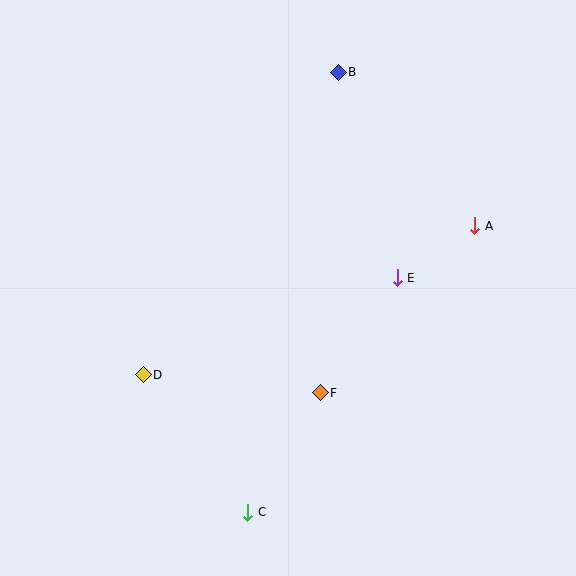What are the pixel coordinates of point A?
Point A is at (475, 226).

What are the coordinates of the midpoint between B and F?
The midpoint between B and F is at (329, 232).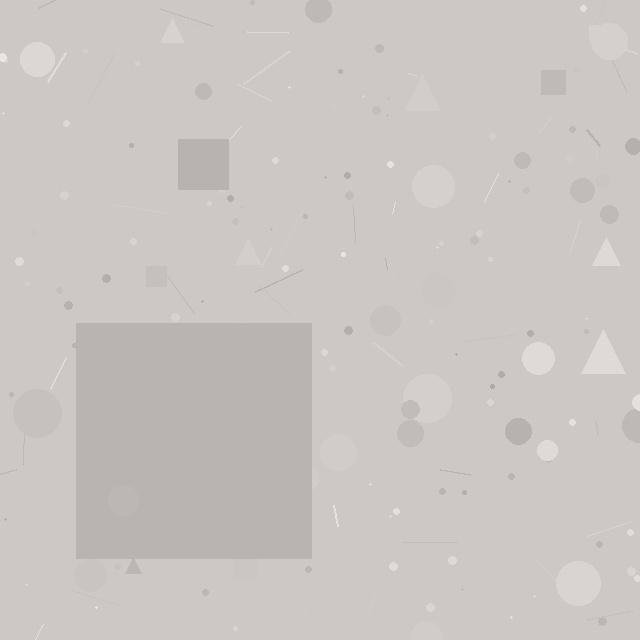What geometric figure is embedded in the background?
A square is embedded in the background.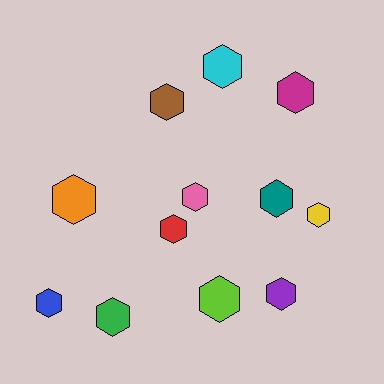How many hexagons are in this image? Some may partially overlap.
There are 12 hexagons.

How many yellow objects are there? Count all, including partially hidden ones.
There is 1 yellow object.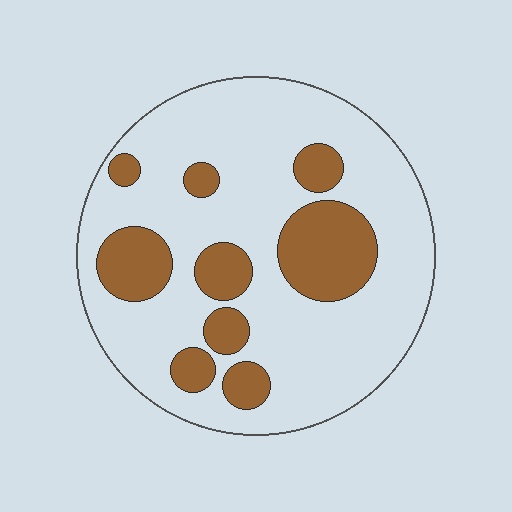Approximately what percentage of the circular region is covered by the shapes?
Approximately 25%.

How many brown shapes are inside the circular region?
9.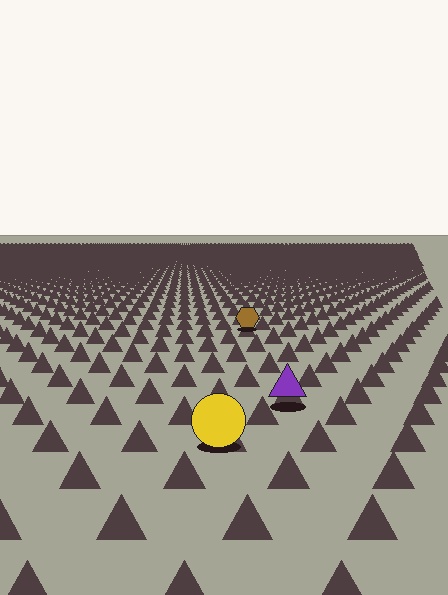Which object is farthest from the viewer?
The brown hexagon is farthest from the viewer. It appears smaller and the ground texture around it is denser.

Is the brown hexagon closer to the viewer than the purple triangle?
No. The purple triangle is closer — you can tell from the texture gradient: the ground texture is coarser near it.